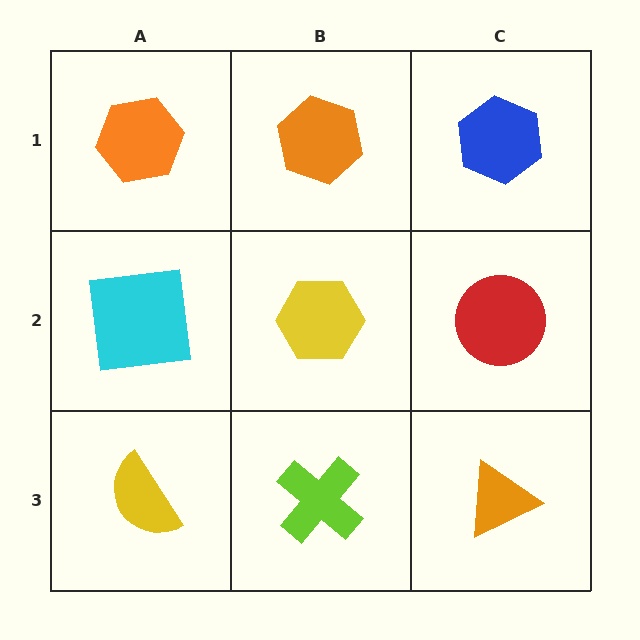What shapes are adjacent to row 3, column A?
A cyan square (row 2, column A), a lime cross (row 3, column B).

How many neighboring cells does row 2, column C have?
3.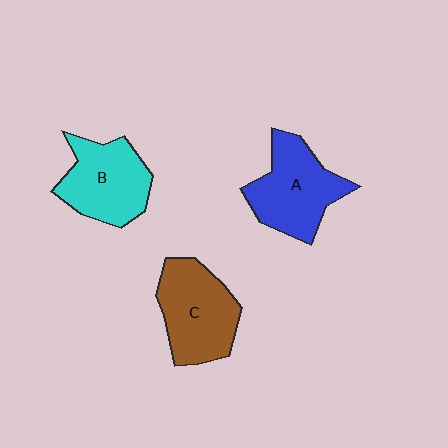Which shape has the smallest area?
Shape B (cyan).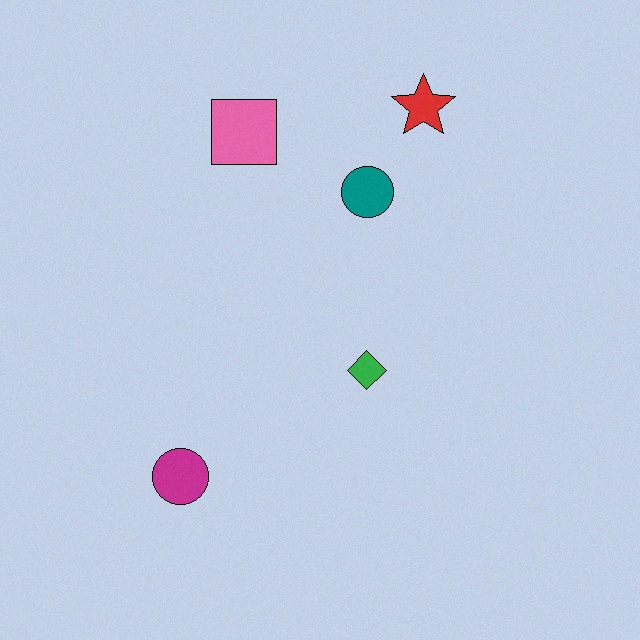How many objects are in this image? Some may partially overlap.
There are 5 objects.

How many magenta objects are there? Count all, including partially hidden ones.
There is 1 magenta object.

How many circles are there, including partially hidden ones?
There are 2 circles.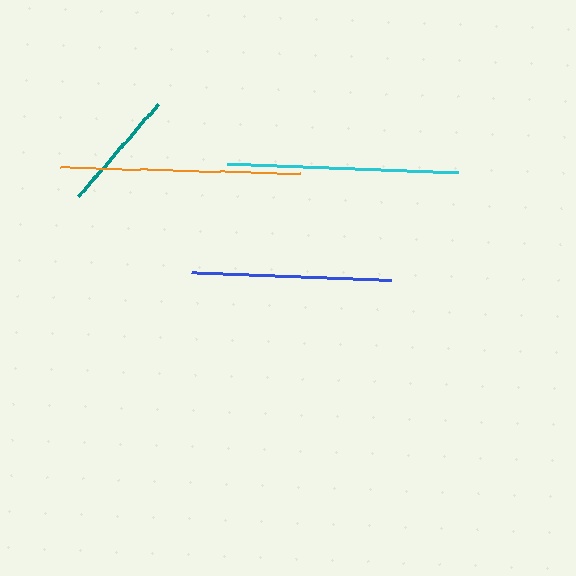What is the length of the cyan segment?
The cyan segment is approximately 231 pixels long.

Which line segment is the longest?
The orange line is the longest at approximately 241 pixels.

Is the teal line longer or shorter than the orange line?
The orange line is longer than the teal line.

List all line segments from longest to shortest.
From longest to shortest: orange, cyan, blue, teal.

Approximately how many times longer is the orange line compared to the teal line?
The orange line is approximately 2.0 times the length of the teal line.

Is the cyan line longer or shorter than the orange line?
The orange line is longer than the cyan line.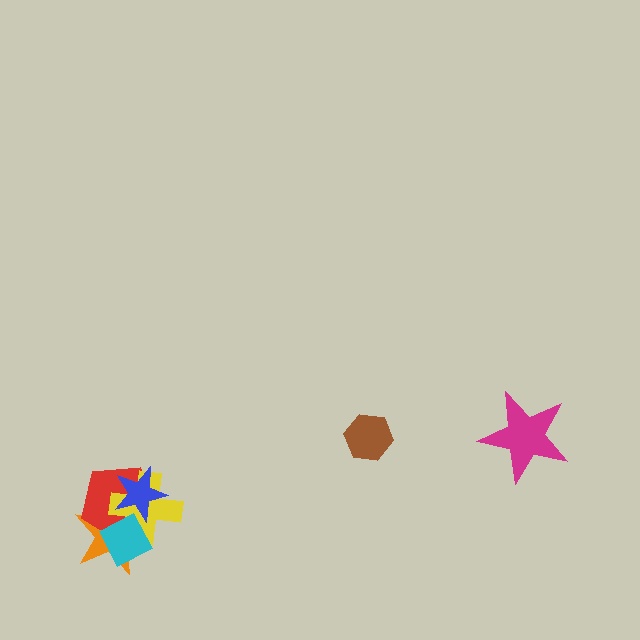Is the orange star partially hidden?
Yes, it is partially covered by another shape.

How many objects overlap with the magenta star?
0 objects overlap with the magenta star.